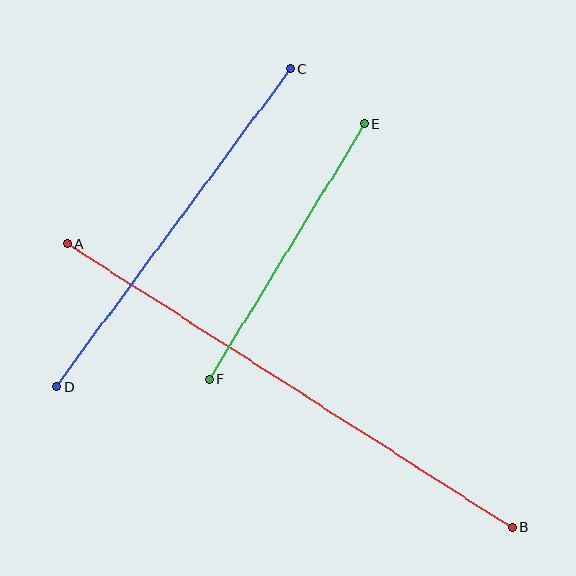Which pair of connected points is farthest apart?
Points A and B are farthest apart.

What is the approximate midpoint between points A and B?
The midpoint is at approximately (290, 386) pixels.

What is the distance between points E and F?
The distance is approximately 299 pixels.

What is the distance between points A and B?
The distance is approximately 528 pixels.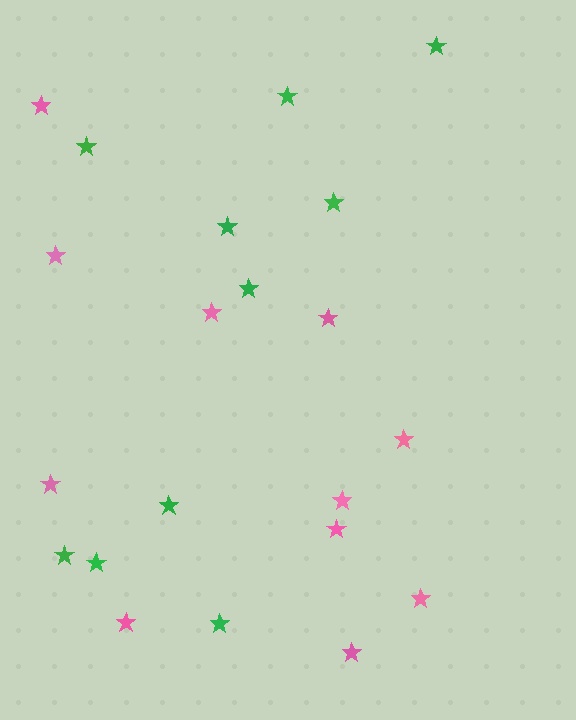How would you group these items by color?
There are 2 groups: one group of green stars (10) and one group of pink stars (11).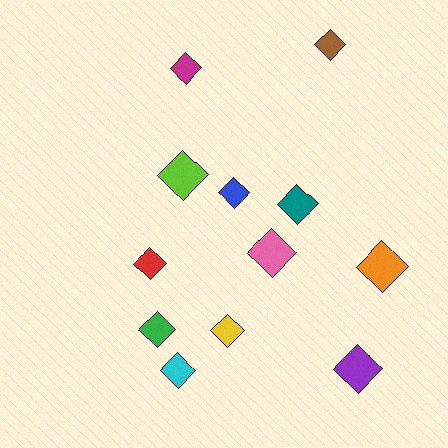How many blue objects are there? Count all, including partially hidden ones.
There is 1 blue object.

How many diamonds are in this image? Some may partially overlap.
There are 12 diamonds.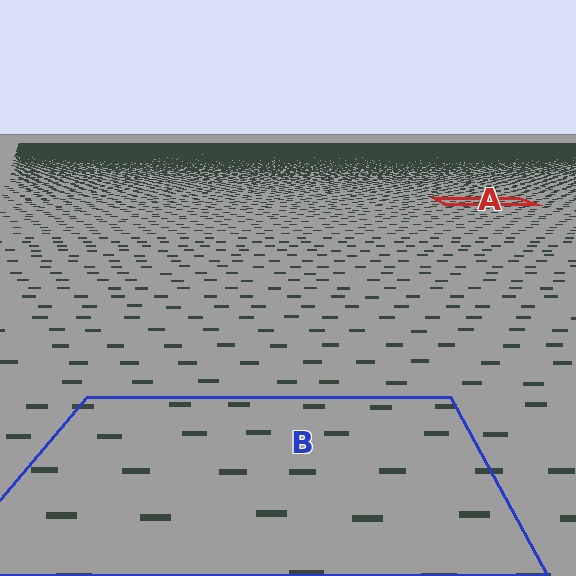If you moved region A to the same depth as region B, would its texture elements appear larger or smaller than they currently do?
They would appear larger. At a closer depth, the same texture elements are projected at a bigger on-screen size.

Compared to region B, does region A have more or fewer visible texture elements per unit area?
Region A has more texture elements per unit area — they are packed more densely because it is farther away.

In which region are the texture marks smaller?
The texture marks are smaller in region A, because it is farther away.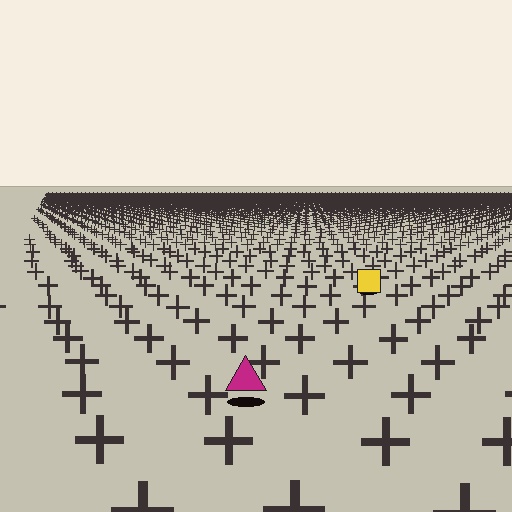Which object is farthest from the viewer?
The yellow square is farthest from the viewer. It appears smaller and the ground texture around it is denser.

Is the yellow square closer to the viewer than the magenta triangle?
No. The magenta triangle is closer — you can tell from the texture gradient: the ground texture is coarser near it.